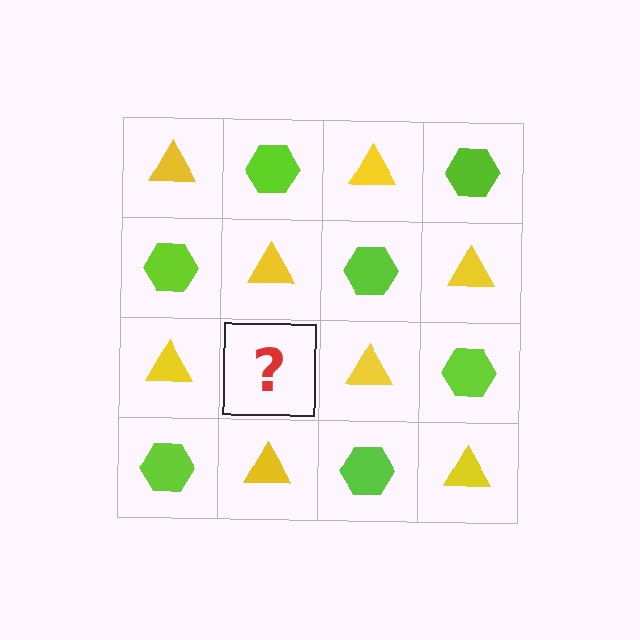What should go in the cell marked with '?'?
The missing cell should contain a lime hexagon.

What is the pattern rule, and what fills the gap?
The rule is that it alternates yellow triangle and lime hexagon in a checkerboard pattern. The gap should be filled with a lime hexagon.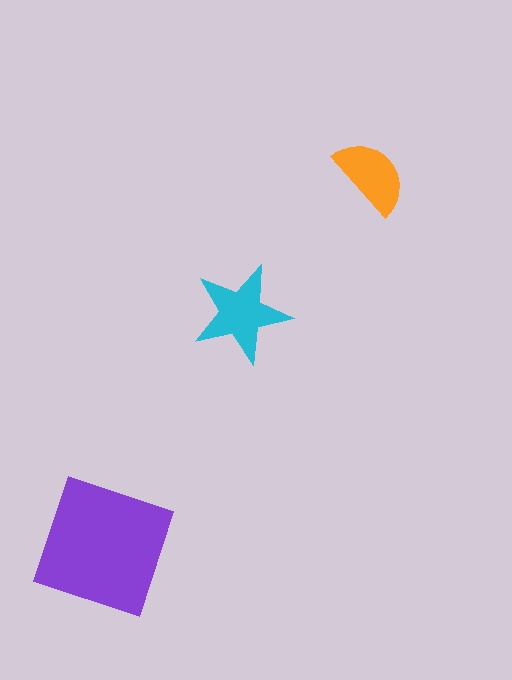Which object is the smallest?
The orange semicircle.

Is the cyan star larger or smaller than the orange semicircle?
Larger.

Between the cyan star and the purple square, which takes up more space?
The purple square.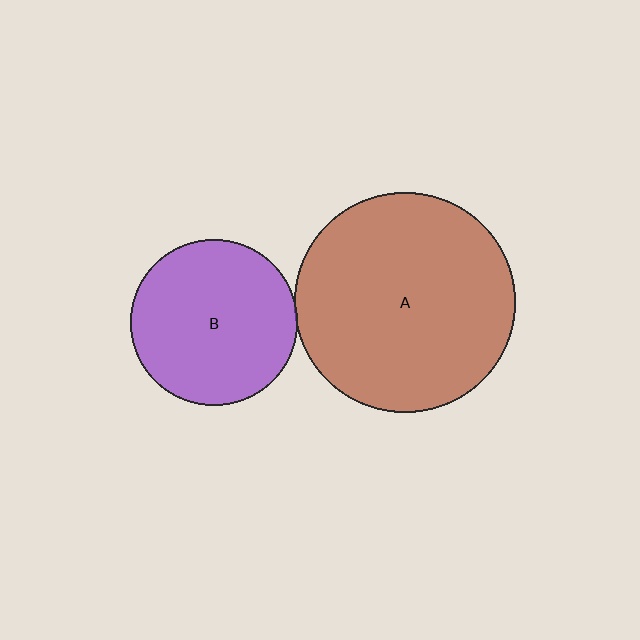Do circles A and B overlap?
Yes.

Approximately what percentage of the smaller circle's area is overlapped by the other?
Approximately 5%.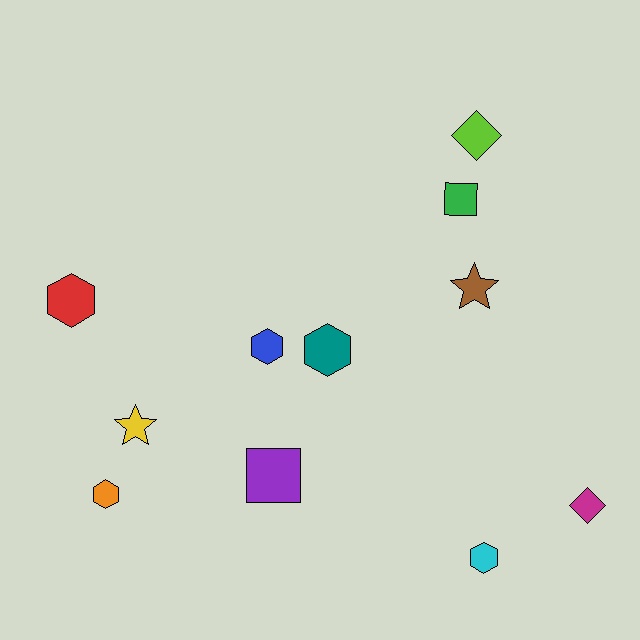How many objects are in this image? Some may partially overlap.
There are 11 objects.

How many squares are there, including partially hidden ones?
There are 2 squares.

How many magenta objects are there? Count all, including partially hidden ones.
There is 1 magenta object.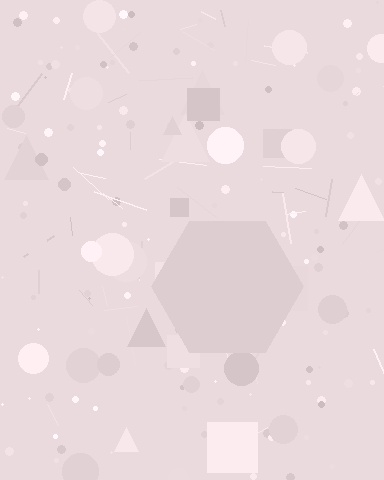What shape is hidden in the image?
A hexagon is hidden in the image.